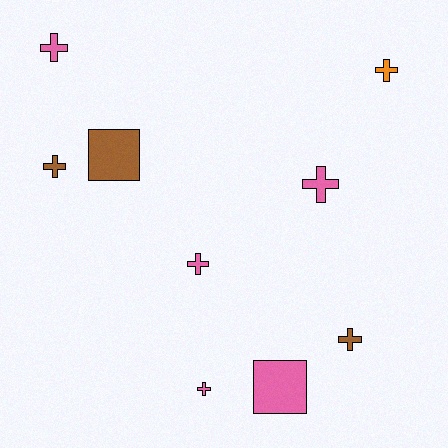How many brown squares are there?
There is 1 brown square.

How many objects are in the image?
There are 9 objects.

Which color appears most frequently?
Pink, with 5 objects.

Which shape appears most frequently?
Cross, with 7 objects.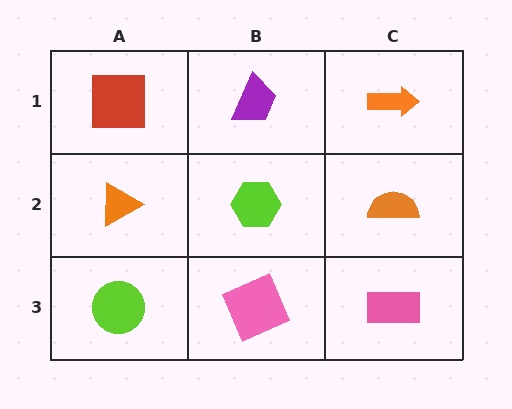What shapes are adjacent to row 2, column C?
An orange arrow (row 1, column C), a pink rectangle (row 3, column C), a lime hexagon (row 2, column B).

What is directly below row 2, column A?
A lime circle.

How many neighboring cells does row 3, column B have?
3.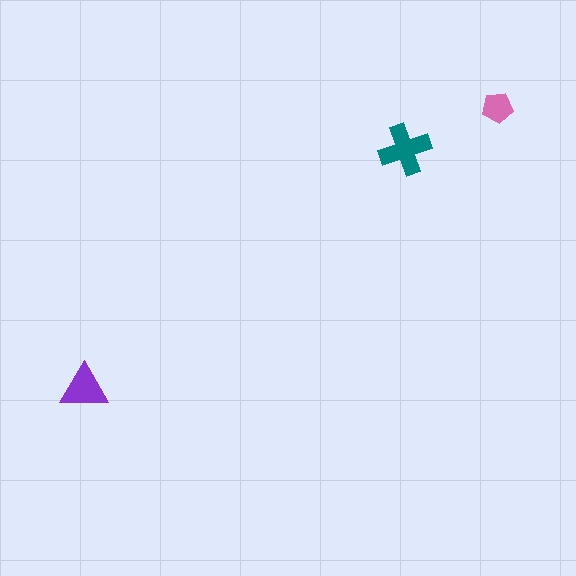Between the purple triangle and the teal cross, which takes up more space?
The teal cross.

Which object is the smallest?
The pink pentagon.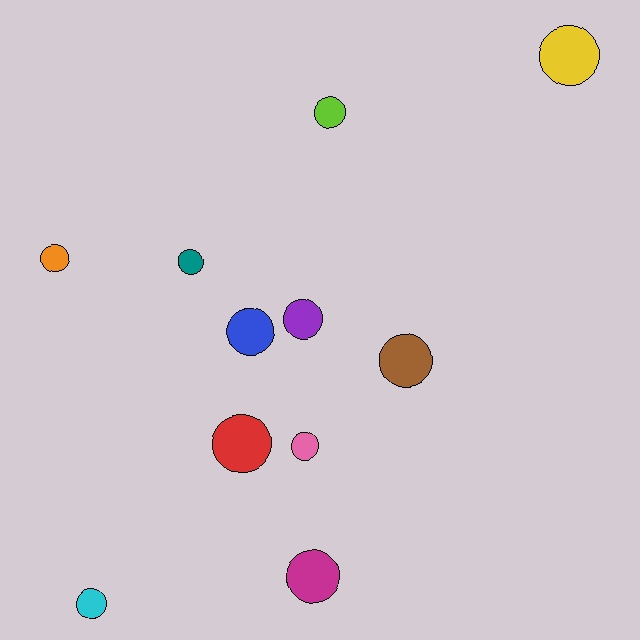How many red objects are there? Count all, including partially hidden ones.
There is 1 red object.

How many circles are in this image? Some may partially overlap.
There are 11 circles.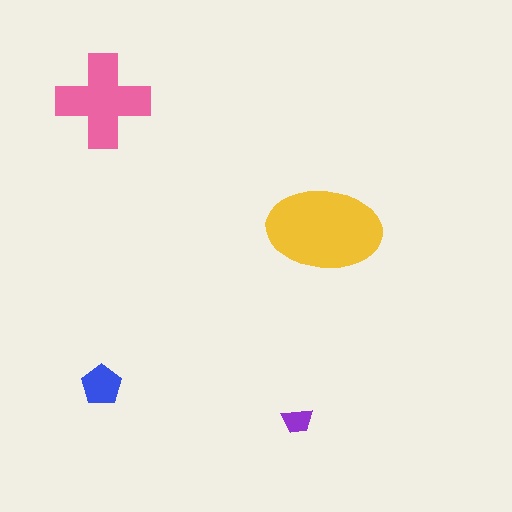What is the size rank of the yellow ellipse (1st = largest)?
1st.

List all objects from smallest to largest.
The purple trapezoid, the blue pentagon, the pink cross, the yellow ellipse.